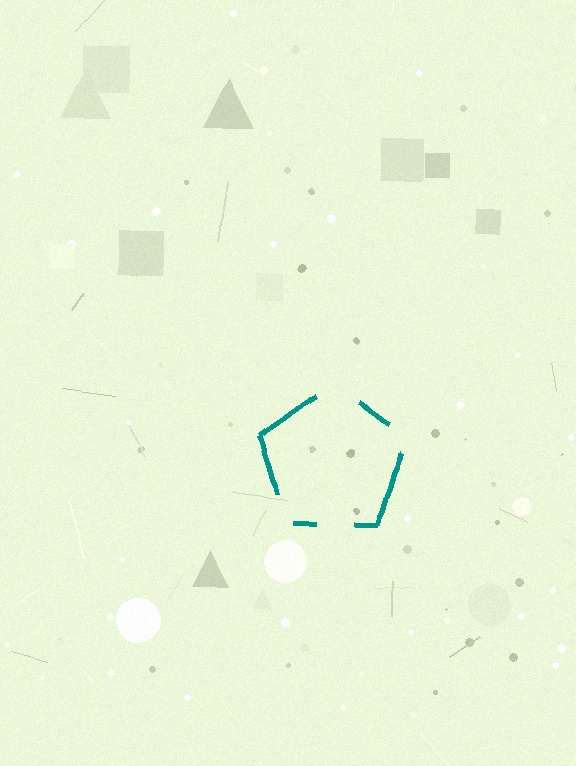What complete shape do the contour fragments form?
The contour fragments form a pentagon.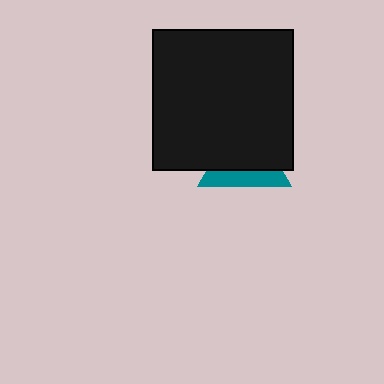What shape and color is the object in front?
The object in front is a black square.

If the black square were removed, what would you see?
You would see the complete teal triangle.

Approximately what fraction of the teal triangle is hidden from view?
Roughly 65% of the teal triangle is hidden behind the black square.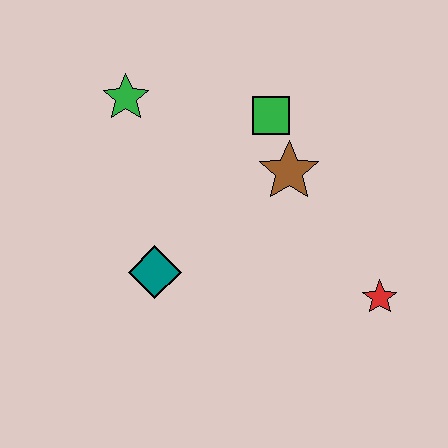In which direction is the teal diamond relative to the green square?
The teal diamond is below the green square.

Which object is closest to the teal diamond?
The brown star is closest to the teal diamond.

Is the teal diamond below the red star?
No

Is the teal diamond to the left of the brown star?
Yes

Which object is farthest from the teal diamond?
The red star is farthest from the teal diamond.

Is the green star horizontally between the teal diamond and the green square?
No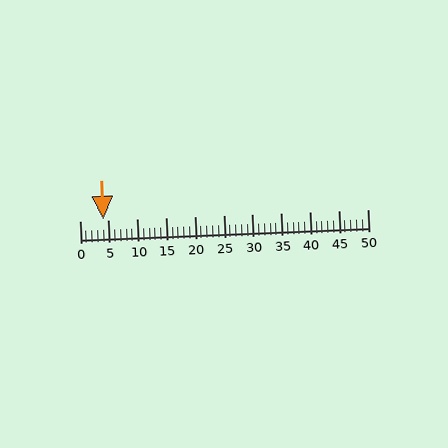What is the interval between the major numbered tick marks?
The major tick marks are spaced 5 units apart.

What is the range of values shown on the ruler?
The ruler shows values from 0 to 50.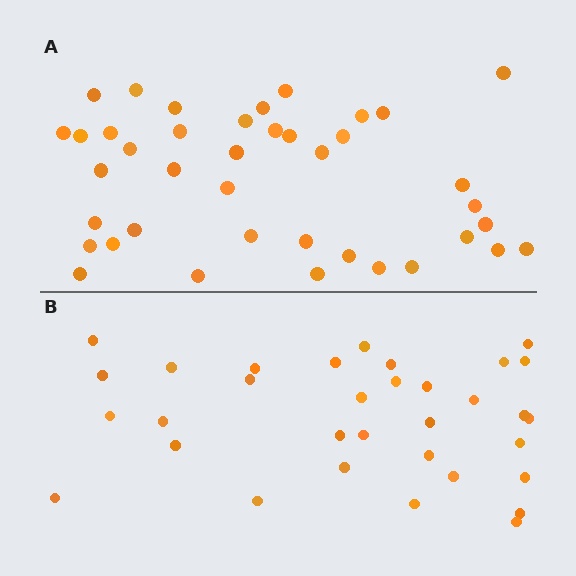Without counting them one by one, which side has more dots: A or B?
Region A (the top region) has more dots.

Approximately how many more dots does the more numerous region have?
Region A has roughly 8 or so more dots than region B.